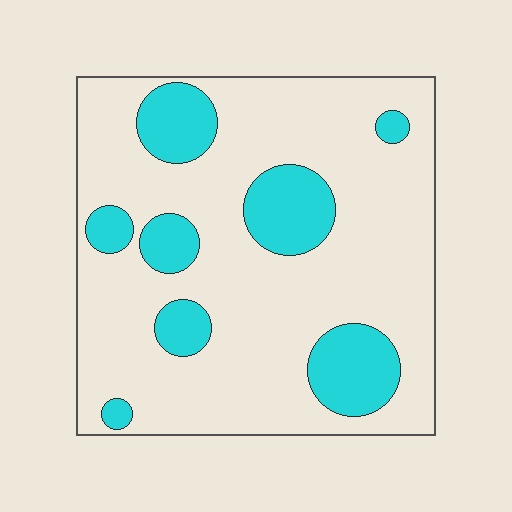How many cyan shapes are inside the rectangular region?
8.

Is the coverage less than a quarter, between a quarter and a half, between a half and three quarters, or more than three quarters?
Less than a quarter.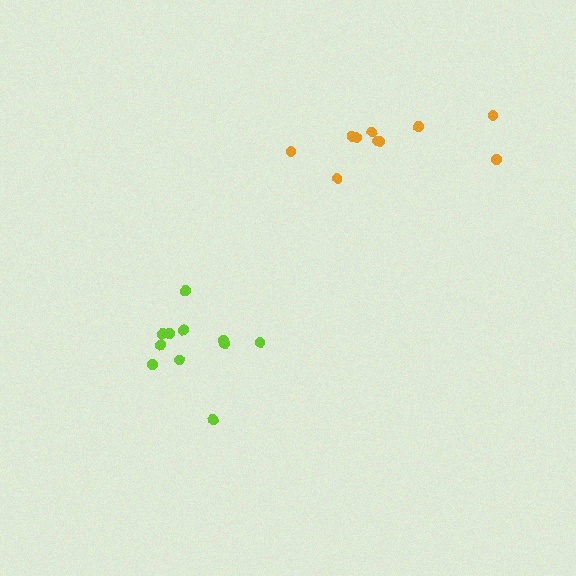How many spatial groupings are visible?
There are 2 spatial groupings.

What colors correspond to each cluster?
The clusters are colored: lime, orange.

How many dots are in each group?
Group 1: 11 dots, Group 2: 10 dots (21 total).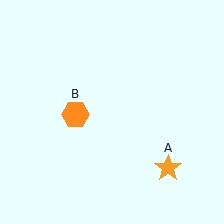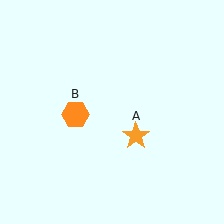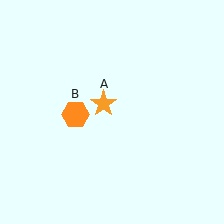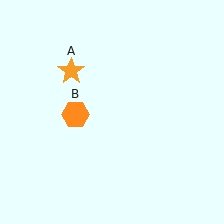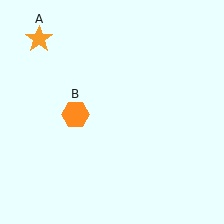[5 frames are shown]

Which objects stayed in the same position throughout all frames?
Orange hexagon (object B) remained stationary.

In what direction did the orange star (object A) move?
The orange star (object A) moved up and to the left.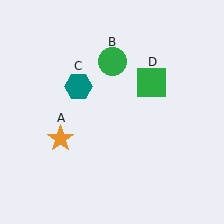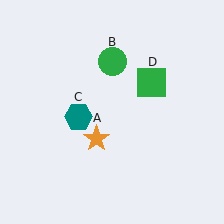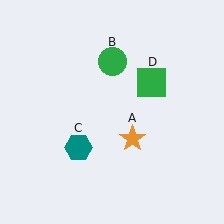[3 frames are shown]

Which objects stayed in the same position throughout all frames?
Green circle (object B) and green square (object D) remained stationary.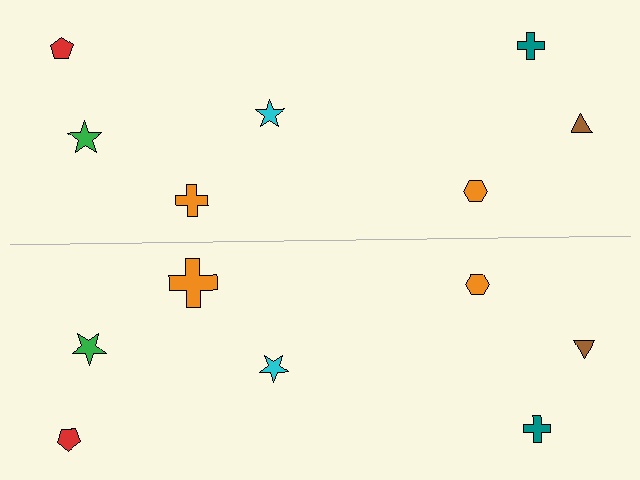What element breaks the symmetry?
The orange cross on the bottom side has a different size than its mirror counterpart.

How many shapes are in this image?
There are 14 shapes in this image.